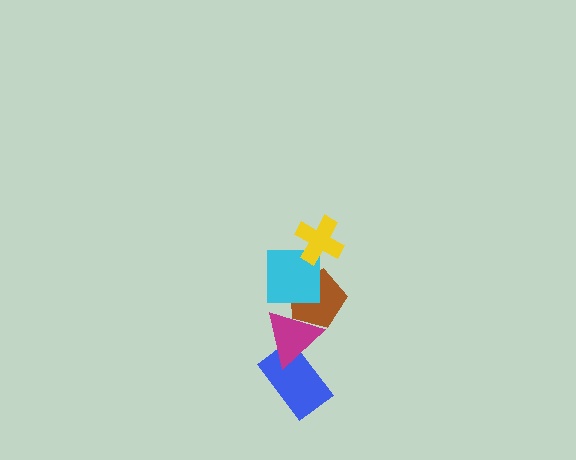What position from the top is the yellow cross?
The yellow cross is 1st from the top.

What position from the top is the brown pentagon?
The brown pentagon is 3rd from the top.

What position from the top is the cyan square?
The cyan square is 2nd from the top.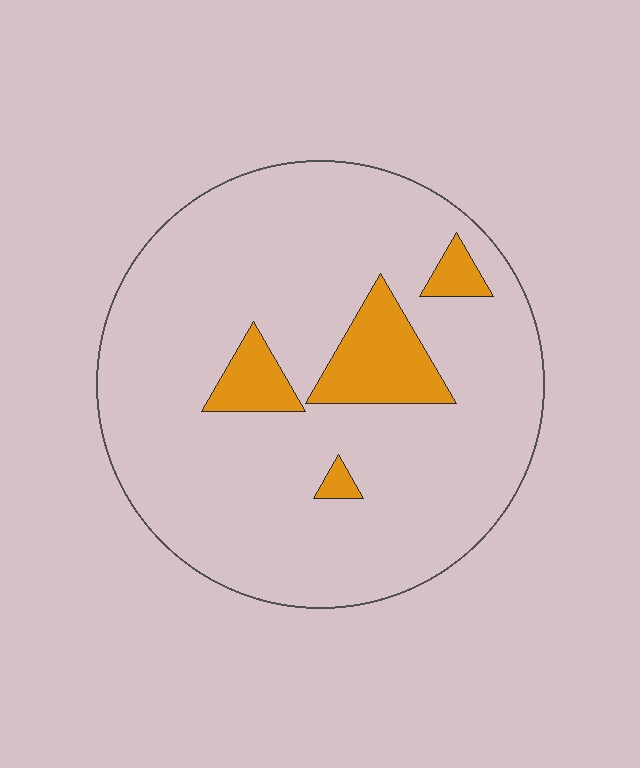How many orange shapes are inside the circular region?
4.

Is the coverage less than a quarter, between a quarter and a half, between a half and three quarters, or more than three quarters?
Less than a quarter.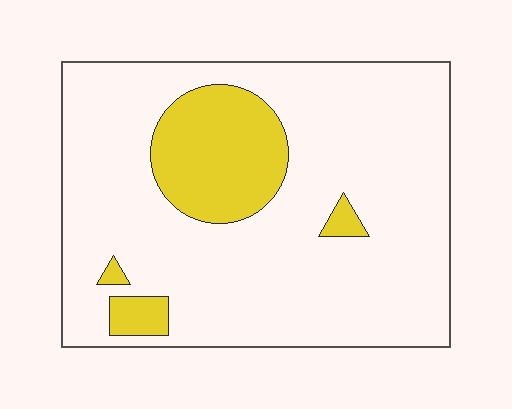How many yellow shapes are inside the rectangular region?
4.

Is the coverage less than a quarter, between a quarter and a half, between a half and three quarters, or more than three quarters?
Less than a quarter.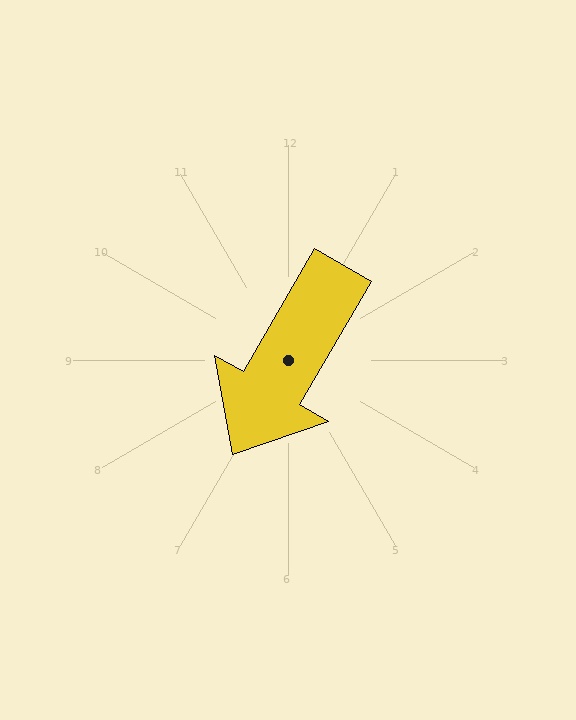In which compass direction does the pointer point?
Southwest.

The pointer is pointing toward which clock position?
Roughly 7 o'clock.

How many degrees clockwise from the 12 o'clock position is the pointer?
Approximately 210 degrees.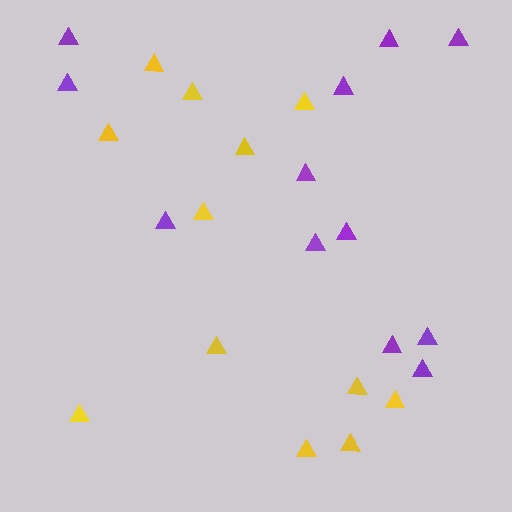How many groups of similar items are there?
There are 2 groups: one group of purple triangles (12) and one group of yellow triangles (12).